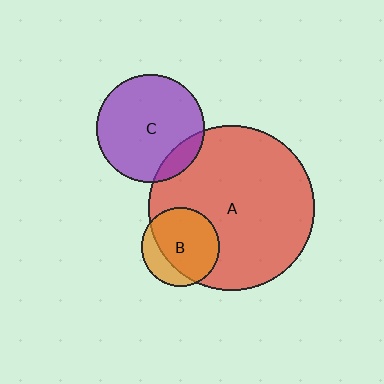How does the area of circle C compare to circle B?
Approximately 1.9 times.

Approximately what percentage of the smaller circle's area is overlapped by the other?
Approximately 15%.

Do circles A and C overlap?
Yes.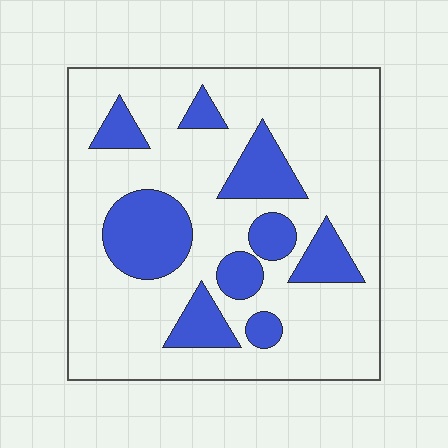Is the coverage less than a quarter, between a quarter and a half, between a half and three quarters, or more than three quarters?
Less than a quarter.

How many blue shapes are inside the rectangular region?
9.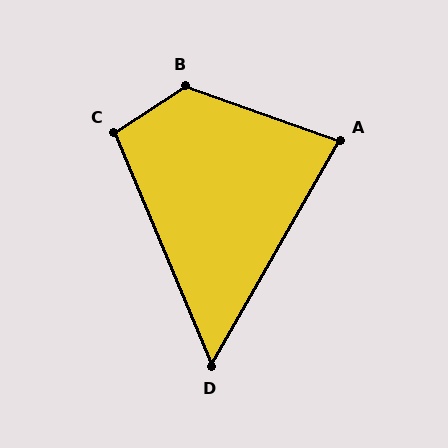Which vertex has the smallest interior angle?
D, at approximately 52 degrees.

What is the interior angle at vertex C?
Approximately 100 degrees (obtuse).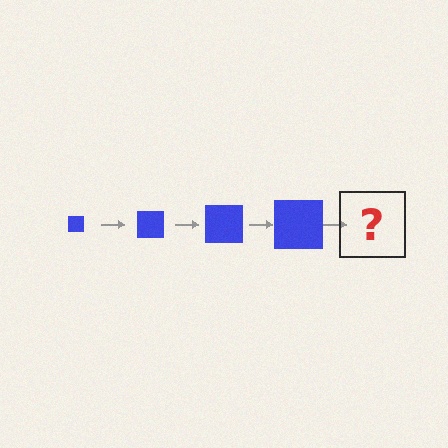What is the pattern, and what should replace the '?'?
The pattern is that the square gets progressively larger each step. The '?' should be a blue square, larger than the previous one.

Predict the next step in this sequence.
The next step is a blue square, larger than the previous one.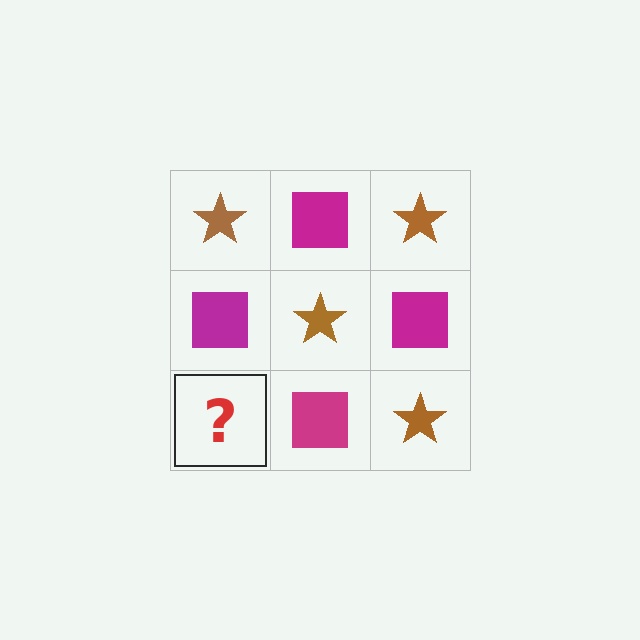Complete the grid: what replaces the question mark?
The question mark should be replaced with a brown star.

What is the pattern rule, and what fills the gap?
The rule is that it alternates brown star and magenta square in a checkerboard pattern. The gap should be filled with a brown star.